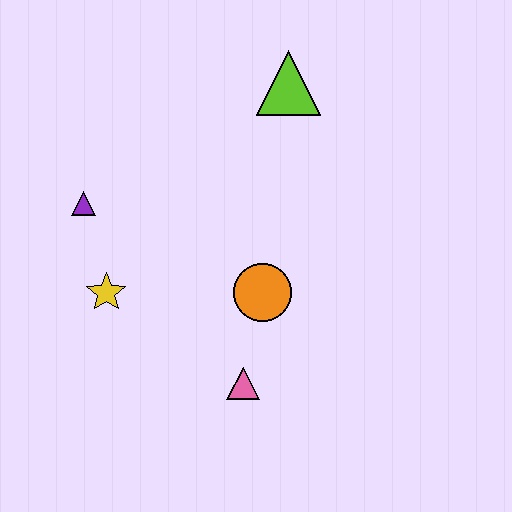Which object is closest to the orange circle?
The pink triangle is closest to the orange circle.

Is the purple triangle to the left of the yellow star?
Yes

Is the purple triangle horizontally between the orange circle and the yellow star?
No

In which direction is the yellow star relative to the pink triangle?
The yellow star is to the left of the pink triangle.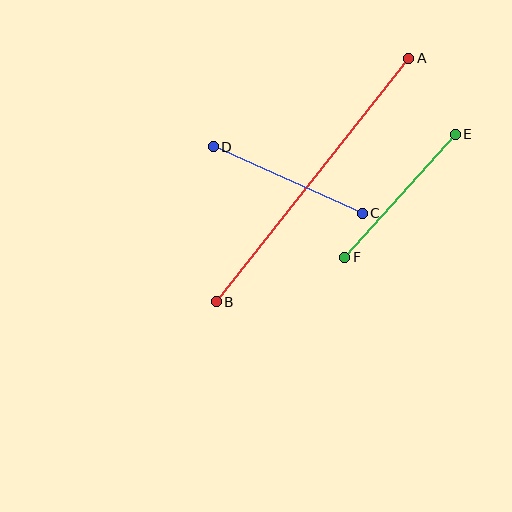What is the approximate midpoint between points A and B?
The midpoint is at approximately (312, 180) pixels.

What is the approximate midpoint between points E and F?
The midpoint is at approximately (400, 196) pixels.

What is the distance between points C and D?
The distance is approximately 163 pixels.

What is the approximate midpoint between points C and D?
The midpoint is at approximately (288, 180) pixels.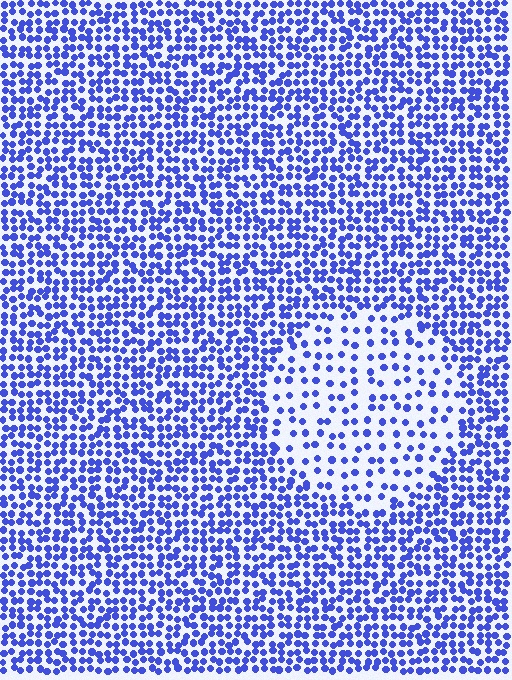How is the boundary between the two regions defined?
The boundary is defined by a change in element density (approximately 2.3x ratio). All elements are the same color, size, and shape.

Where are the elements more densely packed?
The elements are more densely packed outside the circle boundary.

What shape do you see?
I see a circle.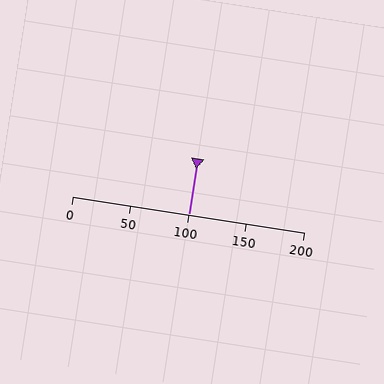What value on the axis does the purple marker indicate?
The marker indicates approximately 100.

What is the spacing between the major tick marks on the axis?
The major ticks are spaced 50 apart.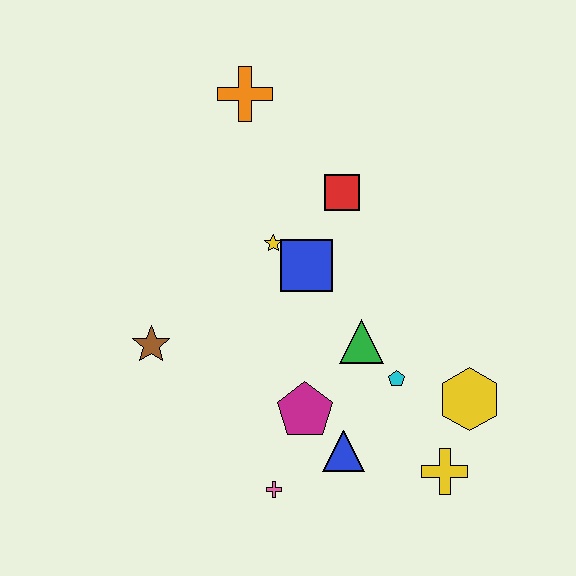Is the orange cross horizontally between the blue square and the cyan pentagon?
No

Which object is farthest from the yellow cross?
The orange cross is farthest from the yellow cross.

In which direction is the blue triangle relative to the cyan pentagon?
The blue triangle is below the cyan pentagon.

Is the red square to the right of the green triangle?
No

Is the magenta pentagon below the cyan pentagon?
Yes